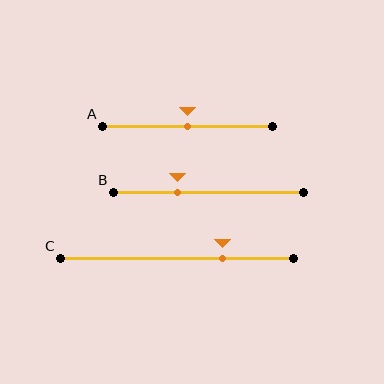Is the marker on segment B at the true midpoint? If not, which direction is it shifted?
No, the marker on segment B is shifted to the left by about 16% of the segment length.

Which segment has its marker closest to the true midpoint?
Segment A has its marker closest to the true midpoint.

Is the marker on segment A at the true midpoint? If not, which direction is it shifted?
Yes, the marker on segment A is at the true midpoint.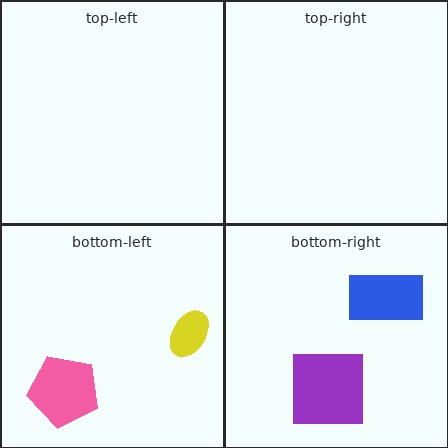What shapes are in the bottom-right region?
The purple square, the blue rectangle.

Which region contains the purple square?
The bottom-right region.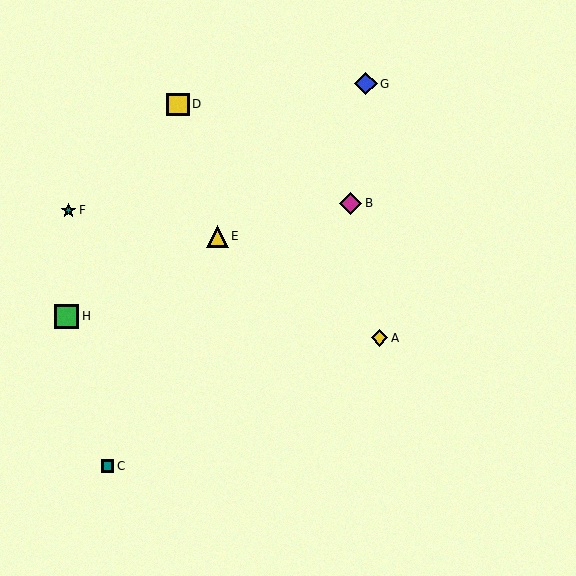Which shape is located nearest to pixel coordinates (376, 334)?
The yellow diamond (labeled A) at (379, 338) is nearest to that location.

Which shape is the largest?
The green square (labeled H) is the largest.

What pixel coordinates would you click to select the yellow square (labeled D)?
Click at (178, 104) to select the yellow square D.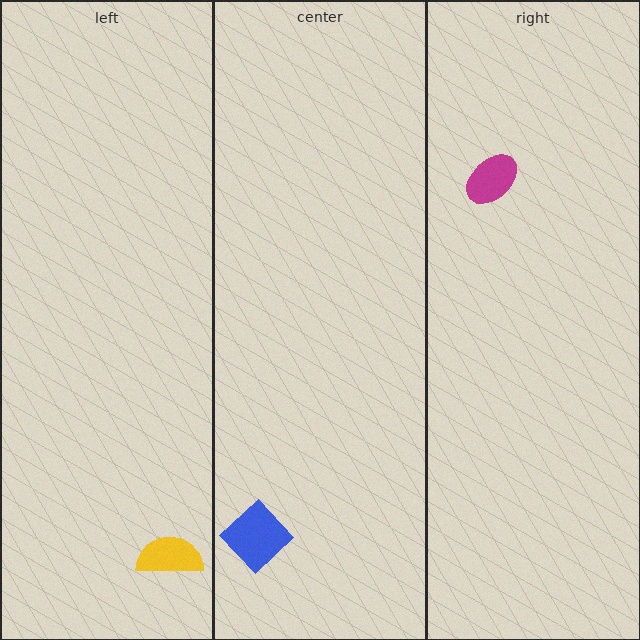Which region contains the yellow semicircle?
The left region.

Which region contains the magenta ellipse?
The right region.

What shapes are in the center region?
The blue diamond.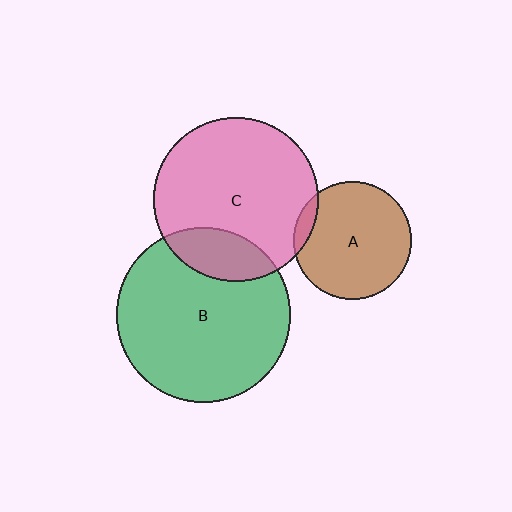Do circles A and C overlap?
Yes.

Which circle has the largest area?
Circle B (green).